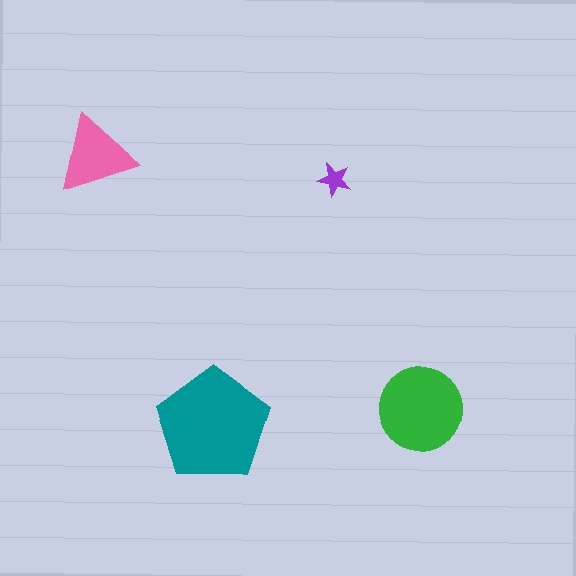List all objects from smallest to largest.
The purple star, the pink triangle, the green circle, the teal pentagon.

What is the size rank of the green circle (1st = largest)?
2nd.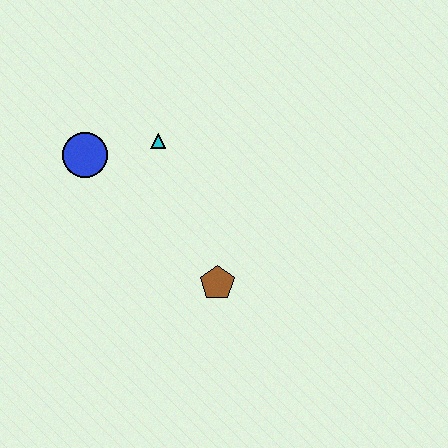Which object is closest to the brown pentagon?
The cyan triangle is closest to the brown pentagon.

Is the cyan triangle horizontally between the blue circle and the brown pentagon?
Yes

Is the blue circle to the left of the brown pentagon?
Yes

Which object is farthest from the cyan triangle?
The brown pentagon is farthest from the cyan triangle.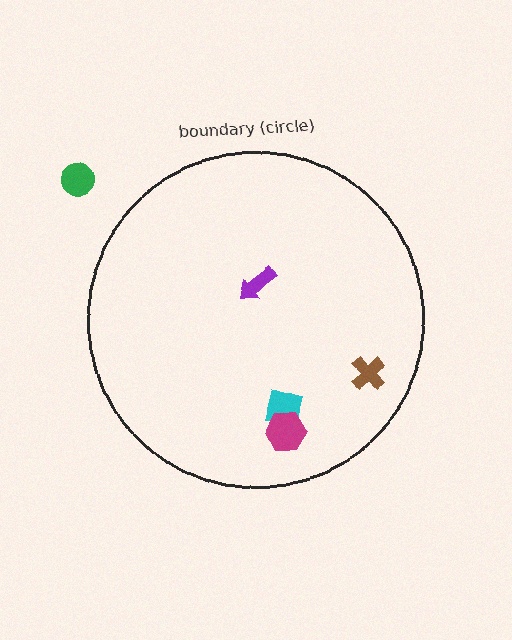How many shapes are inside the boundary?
4 inside, 1 outside.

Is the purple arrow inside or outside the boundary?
Inside.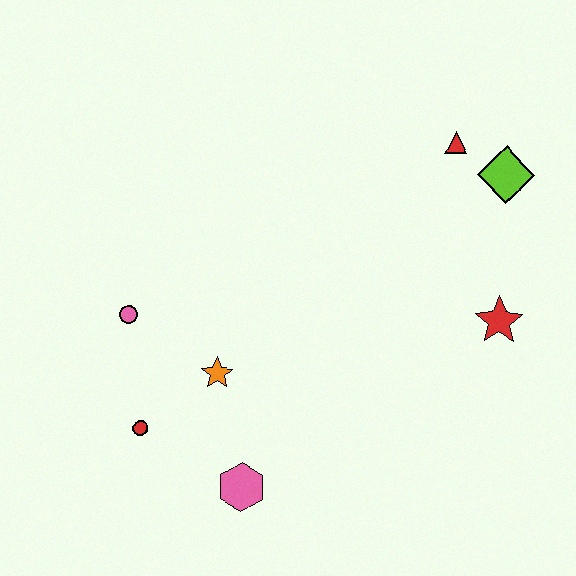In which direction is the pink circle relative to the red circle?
The pink circle is above the red circle.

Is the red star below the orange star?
No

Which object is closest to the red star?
The lime diamond is closest to the red star.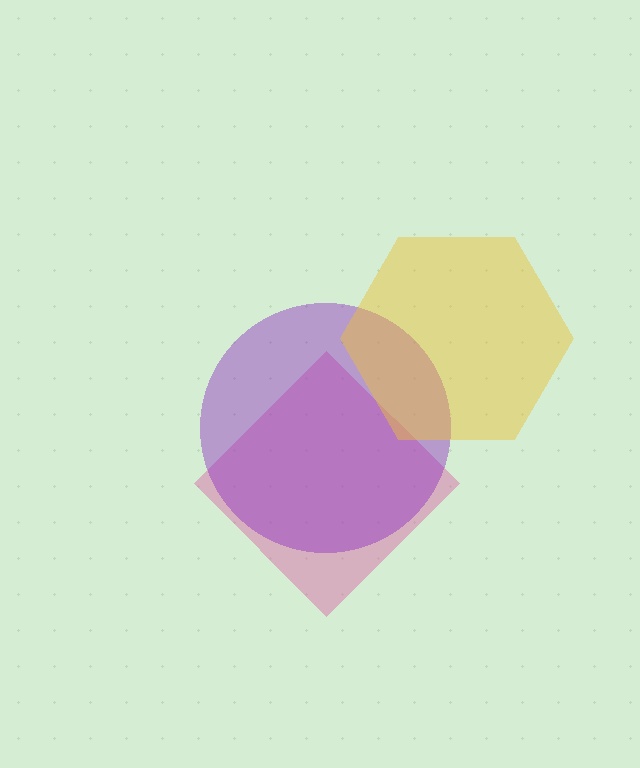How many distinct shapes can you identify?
There are 3 distinct shapes: a pink diamond, a purple circle, a yellow hexagon.